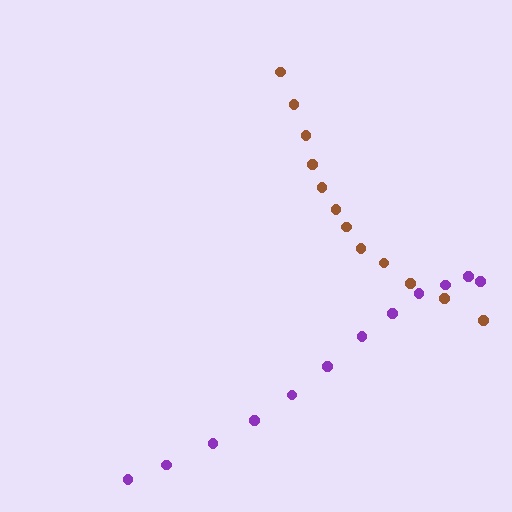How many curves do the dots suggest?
There are 2 distinct paths.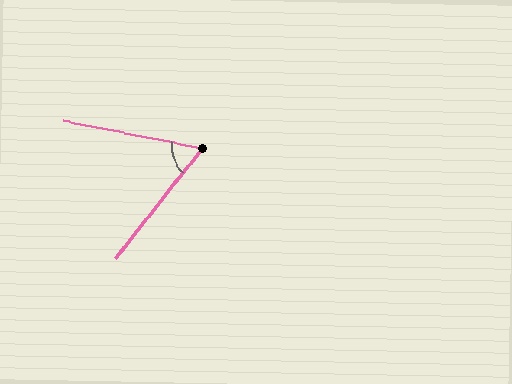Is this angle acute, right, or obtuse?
It is acute.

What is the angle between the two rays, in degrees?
Approximately 63 degrees.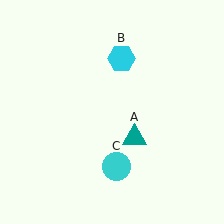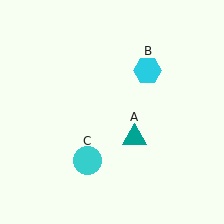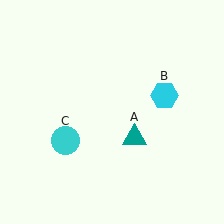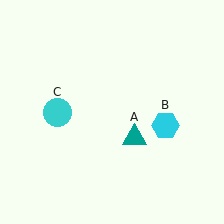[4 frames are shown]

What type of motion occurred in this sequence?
The cyan hexagon (object B), cyan circle (object C) rotated clockwise around the center of the scene.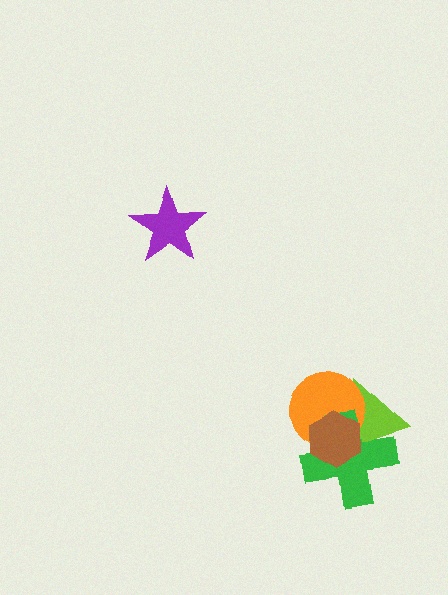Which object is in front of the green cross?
The brown hexagon is in front of the green cross.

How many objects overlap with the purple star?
0 objects overlap with the purple star.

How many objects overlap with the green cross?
3 objects overlap with the green cross.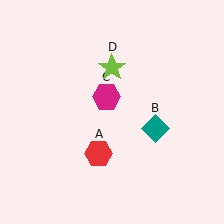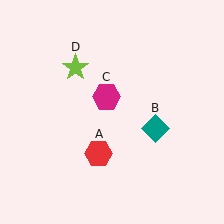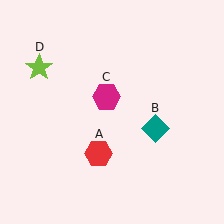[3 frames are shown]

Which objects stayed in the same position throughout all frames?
Red hexagon (object A) and teal diamond (object B) and magenta hexagon (object C) remained stationary.